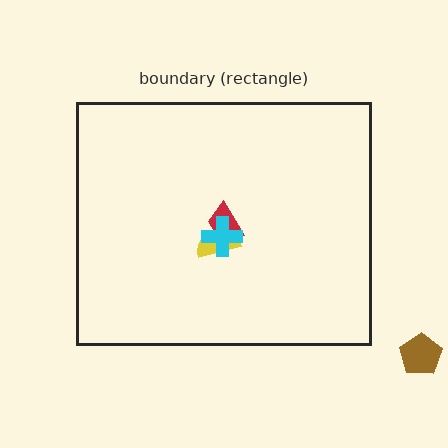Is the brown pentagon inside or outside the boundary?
Outside.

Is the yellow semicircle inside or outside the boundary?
Inside.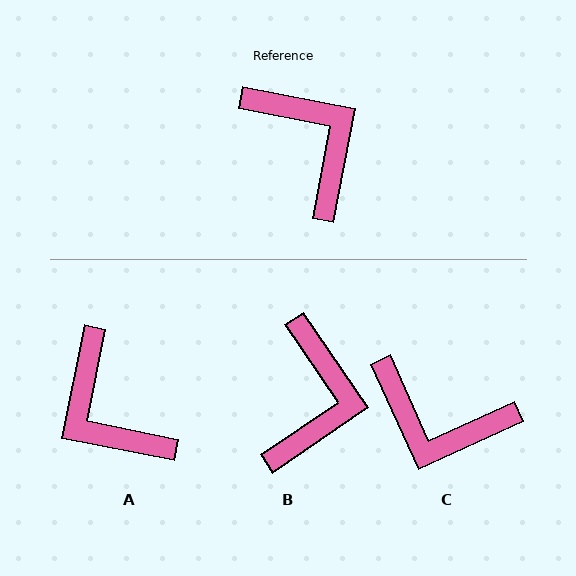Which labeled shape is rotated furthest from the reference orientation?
A, about 180 degrees away.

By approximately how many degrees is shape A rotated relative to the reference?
Approximately 180 degrees counter-clockwise.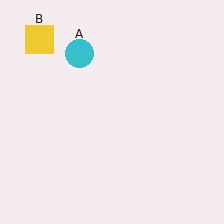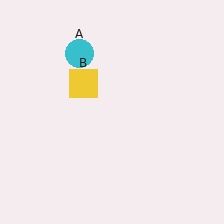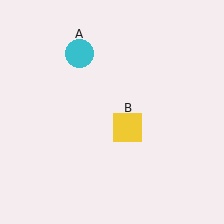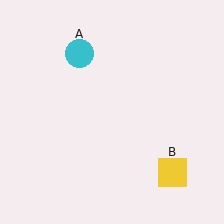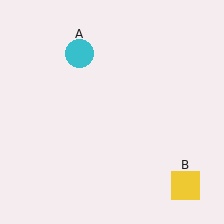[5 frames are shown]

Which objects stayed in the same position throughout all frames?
Cyan circle (object A) remained stationary.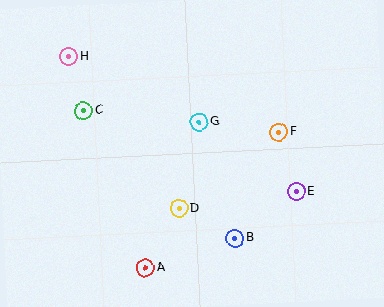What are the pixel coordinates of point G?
Point G is at (199, 122).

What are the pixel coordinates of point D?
Point D is at (179, 208).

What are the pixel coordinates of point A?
Point A is at (145, 267).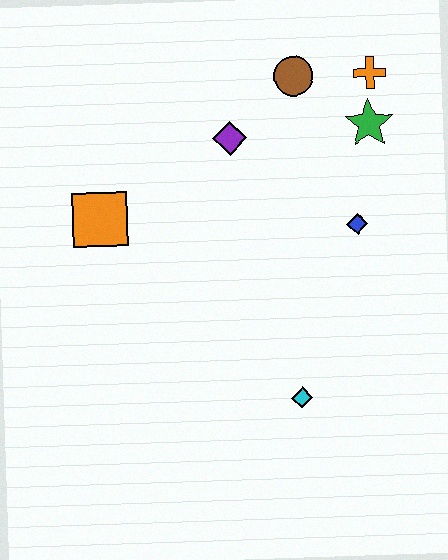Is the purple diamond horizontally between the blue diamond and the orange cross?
No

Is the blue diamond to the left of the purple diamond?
No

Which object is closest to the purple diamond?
The brown circle is closest to the purple diamond.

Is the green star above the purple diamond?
Yes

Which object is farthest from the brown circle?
The cyan diamond is farthest from the brown circle.